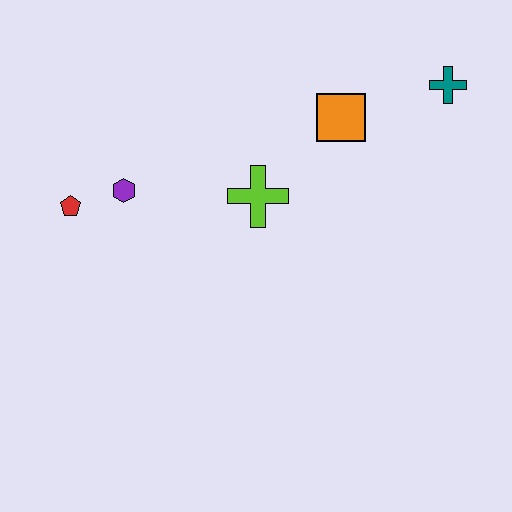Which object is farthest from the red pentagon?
The teal cross is farthest from the red pentagon.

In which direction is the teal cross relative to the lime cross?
The teal cross is to the right of the lime cross.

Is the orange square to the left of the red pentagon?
No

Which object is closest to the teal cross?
The orange square is closest to the teal cross.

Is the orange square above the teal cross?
No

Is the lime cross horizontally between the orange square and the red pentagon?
Yes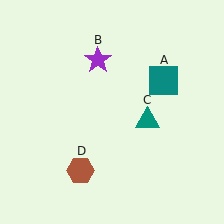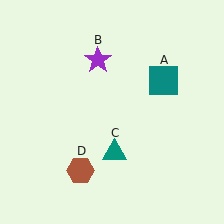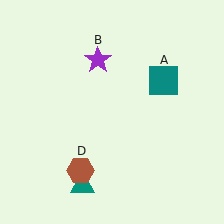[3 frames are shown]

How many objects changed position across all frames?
1 object changed position: teal triangle (object C).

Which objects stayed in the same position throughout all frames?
Teal square (object A) and purple star (object B) and brown hexagon (object D) remained stationary.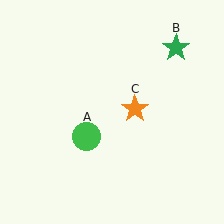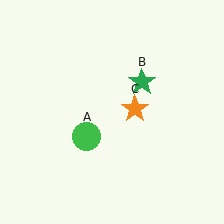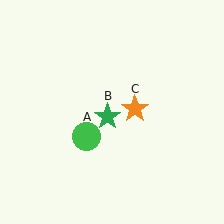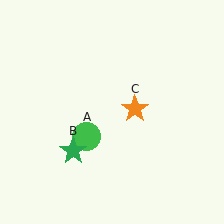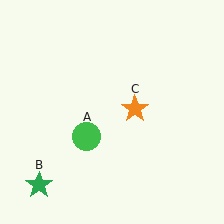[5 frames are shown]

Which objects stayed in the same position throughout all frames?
Green circle (object A) and orange star (object C) remained stationary.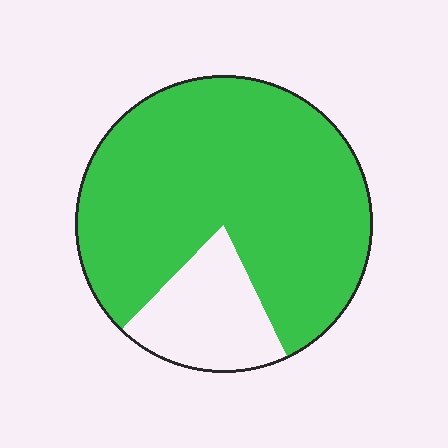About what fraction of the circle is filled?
About four fifths (4/5).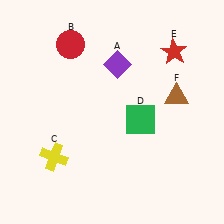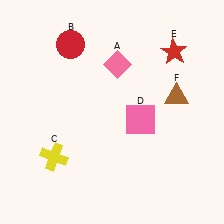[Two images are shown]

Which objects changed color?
A changed from purple to pink. D changed from green to pink.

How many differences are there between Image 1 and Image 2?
There are 2 differences between the two images.